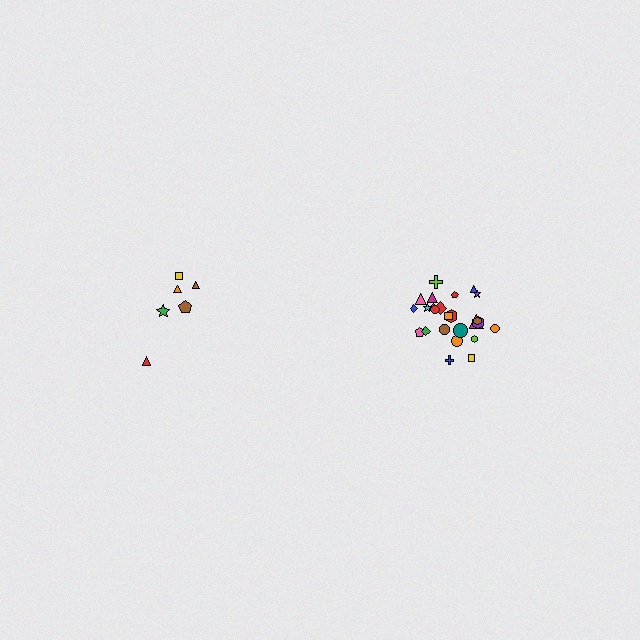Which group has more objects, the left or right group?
The right group.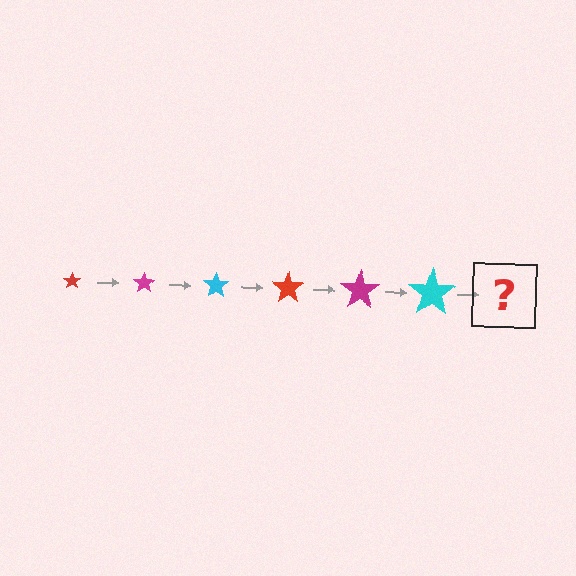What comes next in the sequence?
The next element should be a red star, larger than the previous one.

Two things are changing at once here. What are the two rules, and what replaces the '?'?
The two rules are that the star grows larger each step and the color cycles through red, magenta, and cyan. The '?' should be a red star, larger than the previous one.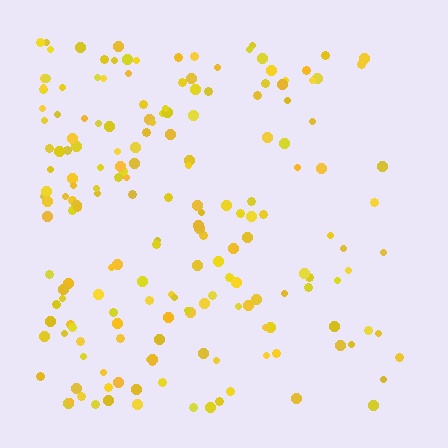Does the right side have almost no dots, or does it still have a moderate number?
Still a moderate number, just noticeably fewer than the left.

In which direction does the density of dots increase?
From right to left, with the left side densest.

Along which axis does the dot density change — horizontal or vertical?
Horizontal.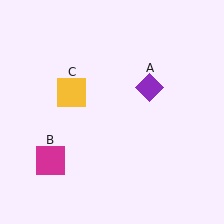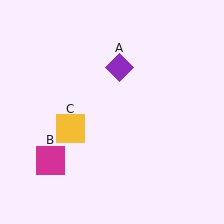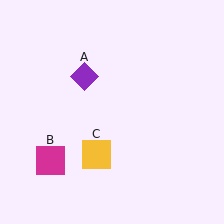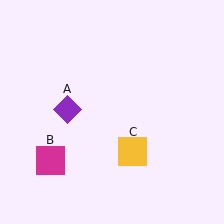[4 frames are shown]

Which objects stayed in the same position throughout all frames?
Magenta square (object B) remained stationary.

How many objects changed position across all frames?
2 objects changed position: purple diamond (object A), yellow square (object C).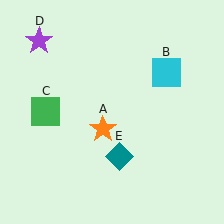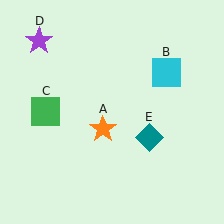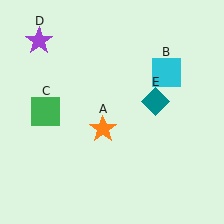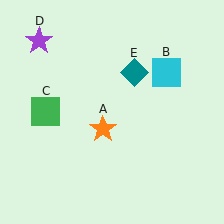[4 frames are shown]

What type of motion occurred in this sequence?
The teal diamond (object E) rotated counterclockwise around the center of the scene.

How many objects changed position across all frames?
1 object changed position: teal diamond (object E).